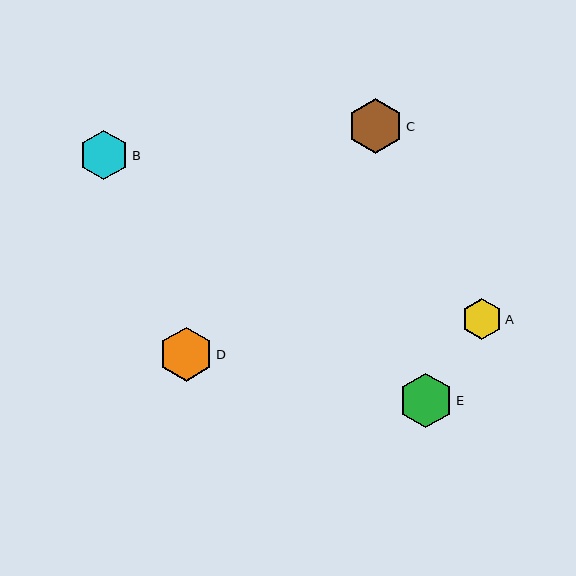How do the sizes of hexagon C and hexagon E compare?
Hexagon C and hexagon E are approximately the same size.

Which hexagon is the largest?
Hexagon C is the largest with a size of approximately 55 pixels.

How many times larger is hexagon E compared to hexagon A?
Hexagon E is approximately 1.3 times the size of hexagon A.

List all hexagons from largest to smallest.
From largest to smallest: C, E, D, B, A.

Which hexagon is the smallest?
Hexagon A is the smallest with a size of approximately 41 pixels.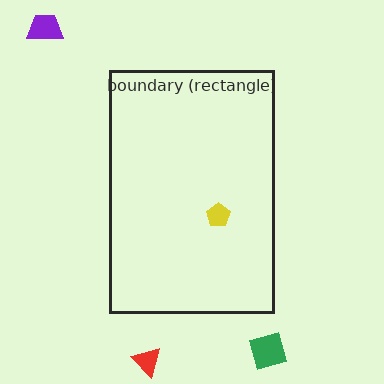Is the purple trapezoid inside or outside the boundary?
Outside.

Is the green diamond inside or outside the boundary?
Outside.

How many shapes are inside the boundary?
1 inside, 3 outside.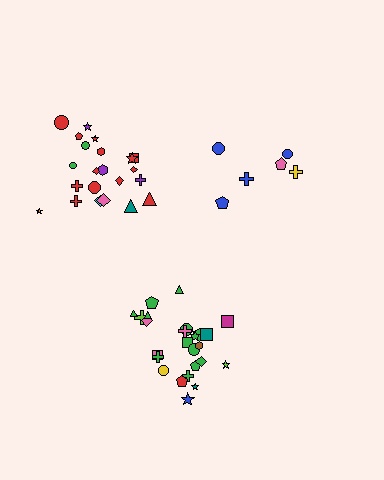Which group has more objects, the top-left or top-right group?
The top-left group.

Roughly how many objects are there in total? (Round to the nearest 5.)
Roughly 55 objects in total.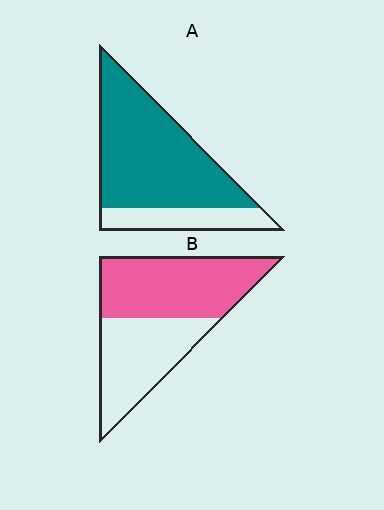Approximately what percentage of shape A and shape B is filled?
A is approximately 75% and B is approximately 55%.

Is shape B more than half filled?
Yes.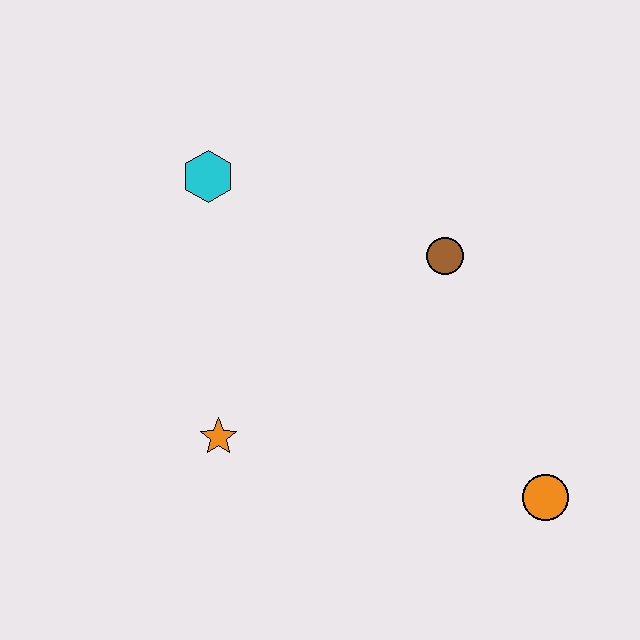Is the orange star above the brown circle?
No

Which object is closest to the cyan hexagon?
The brown circle is closest to the cyan hexagon.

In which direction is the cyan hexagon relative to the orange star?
The cyan hexagon is above the orange star.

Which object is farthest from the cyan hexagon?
The orange circle is farthest from the cyan hexagon.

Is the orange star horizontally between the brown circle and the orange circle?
No